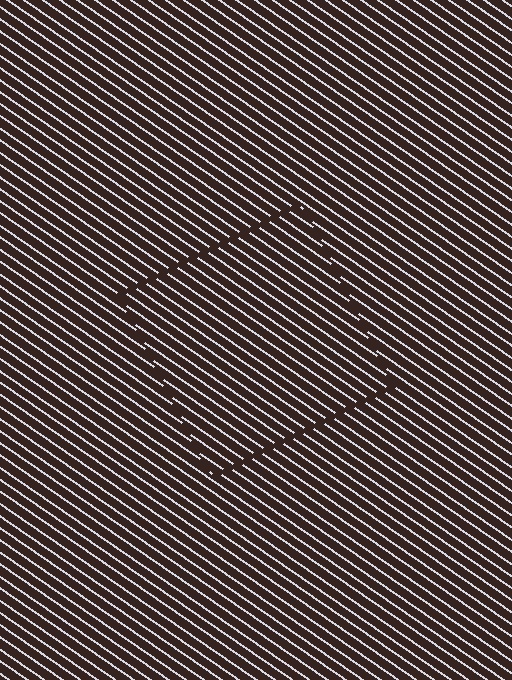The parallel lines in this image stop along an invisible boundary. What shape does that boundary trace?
An illusory square. The interior of the shape contains the same grating, shifted by half a period — the contour is defined by the phase discontinuity where line-ends from the inner and outer gratings abut.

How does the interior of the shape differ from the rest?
The interior of the shape contains the same grating, shifted by half a period — the contour is defined by the phase discontinuity where line-ends from the inner and outer gratings abut.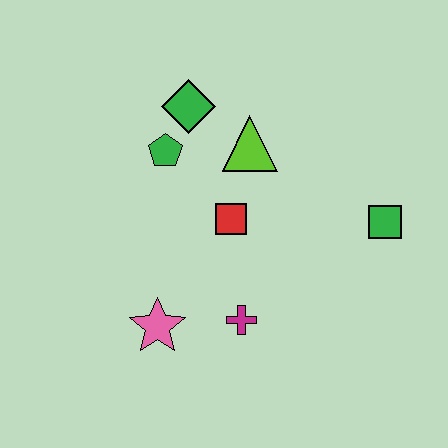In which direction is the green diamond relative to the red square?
The green diamond is above the red square.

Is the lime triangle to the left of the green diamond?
No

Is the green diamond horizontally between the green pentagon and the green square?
Yes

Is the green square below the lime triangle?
Yes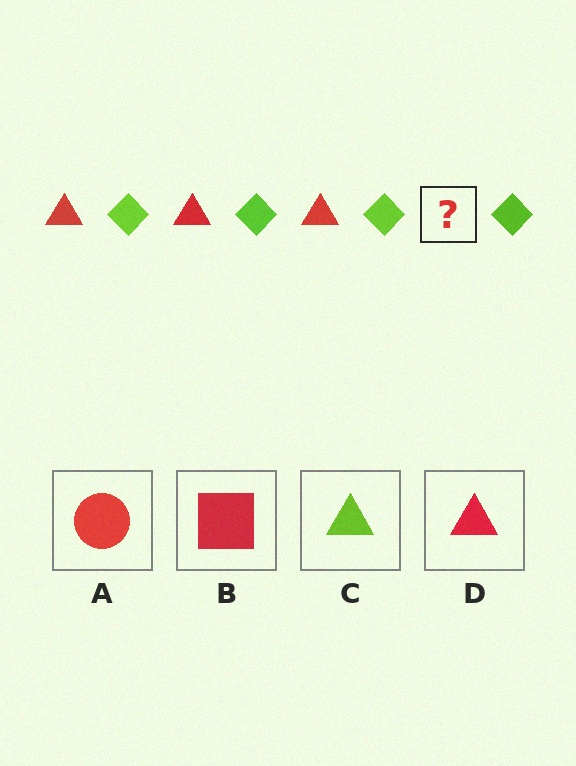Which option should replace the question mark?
Option D.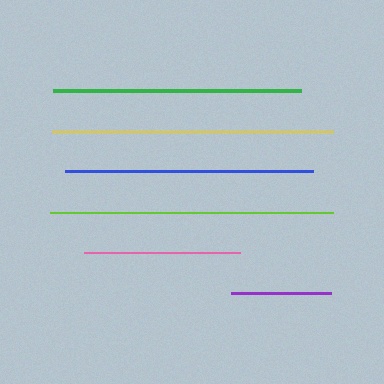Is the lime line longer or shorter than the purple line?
The lime line is longer than the purple line.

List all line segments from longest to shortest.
From longest to shortest: lime, yellow, blue, green, pink, purple.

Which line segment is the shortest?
The purple line is the shortest at approximately 100 pixels.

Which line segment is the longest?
The lime line is the longest at approximately 283 pixels.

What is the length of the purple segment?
The purple segment is approximately 100 pixels long.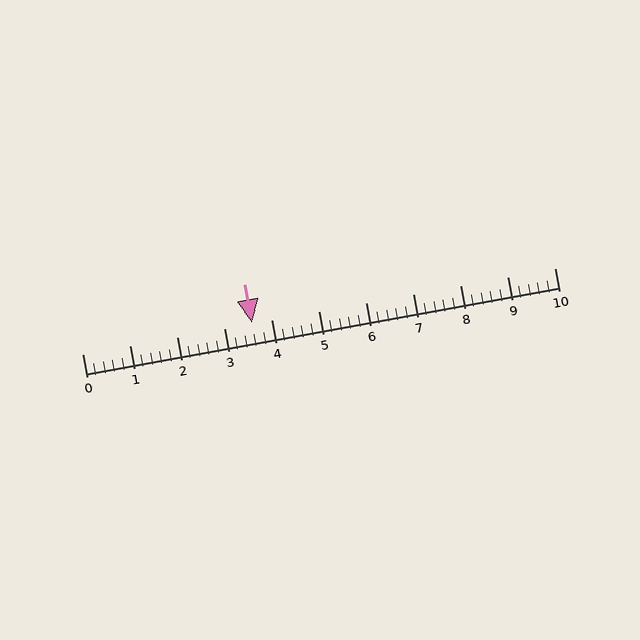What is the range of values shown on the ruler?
The ruler shows values from 0 to 10.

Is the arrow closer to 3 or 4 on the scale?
The arrow is closer to 4.